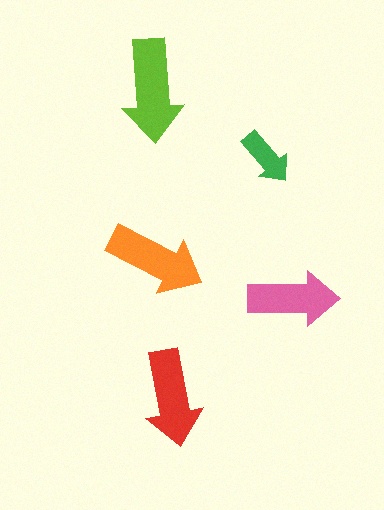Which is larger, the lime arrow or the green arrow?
The lime one.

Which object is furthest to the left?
The lime arrow is leftmost.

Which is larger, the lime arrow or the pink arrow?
The lime one.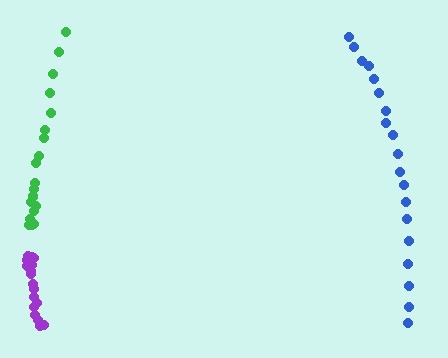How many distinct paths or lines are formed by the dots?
There are 3 distinct paths.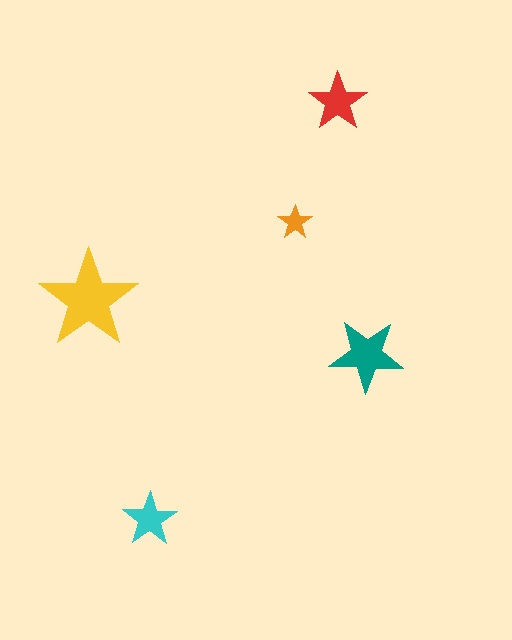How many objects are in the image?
There are 5 objects in the image.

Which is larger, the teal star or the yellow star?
The yellow one.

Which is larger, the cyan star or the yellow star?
The yellow one.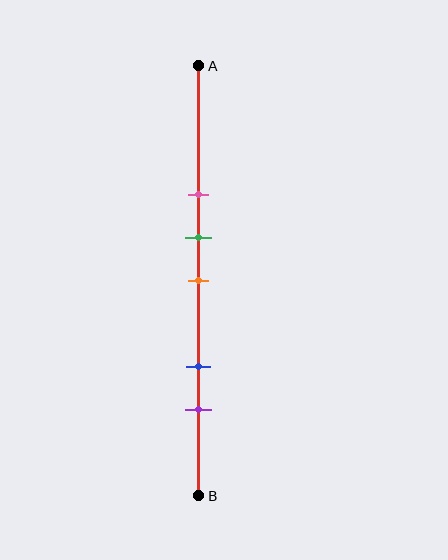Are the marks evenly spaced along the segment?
No, the marks are not evenly spaced.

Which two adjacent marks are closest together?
The green and orange marks are the closest adjacent pair.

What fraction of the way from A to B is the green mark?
The green mark is approximately 40% (0.4) of the way from A to B.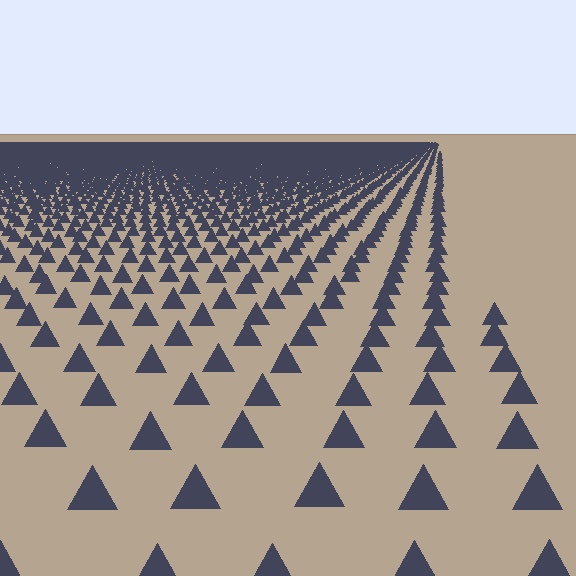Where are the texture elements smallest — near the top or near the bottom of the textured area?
Near the top.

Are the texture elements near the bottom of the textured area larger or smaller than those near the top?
Larger. Near the bottom, elements are closer to the viewer and appear at a bigger on-screen size.